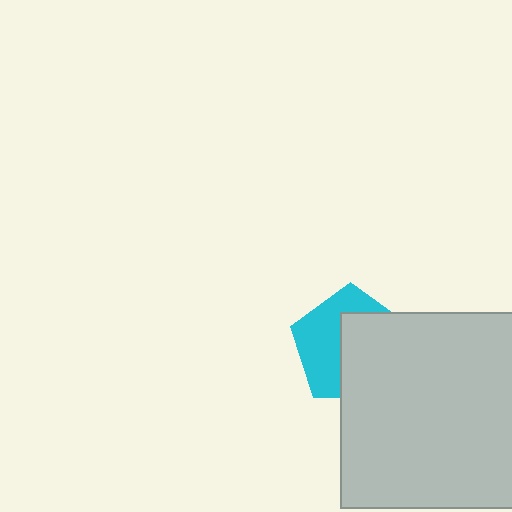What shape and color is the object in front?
The object in front is a light gray square.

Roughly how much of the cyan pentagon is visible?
About half of it is visible (roughly 46%).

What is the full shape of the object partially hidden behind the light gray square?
The partially hidden object is a cyan pentagon.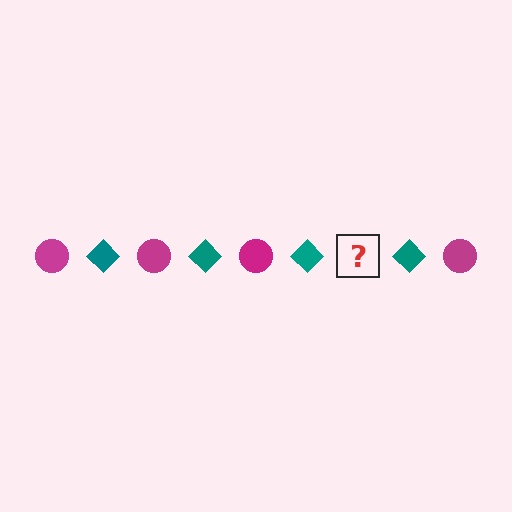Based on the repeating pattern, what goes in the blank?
The blank should be a magenta circle.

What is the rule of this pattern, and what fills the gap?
The rule is that the pattern alternates between magenta circle and teal diamond. The gap should be filled with a magenta circle.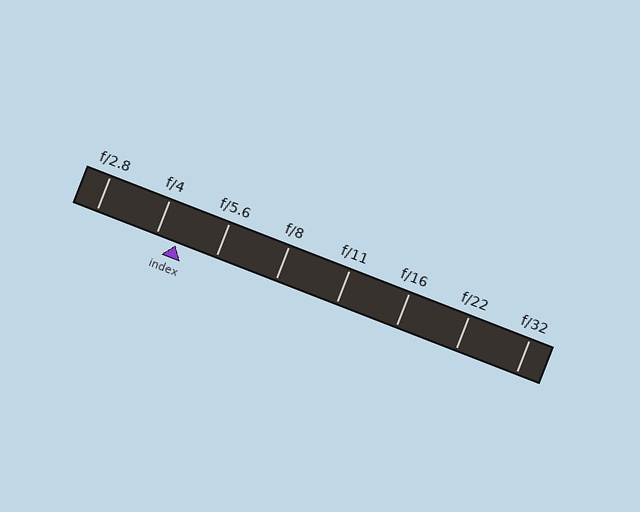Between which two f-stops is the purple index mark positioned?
The index mark is between f/4 and f/5.6.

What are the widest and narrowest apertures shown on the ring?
The widest aperture shown is f/2.8 and the narrowest is f/32.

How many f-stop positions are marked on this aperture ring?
There are 8 f-stop positions marked.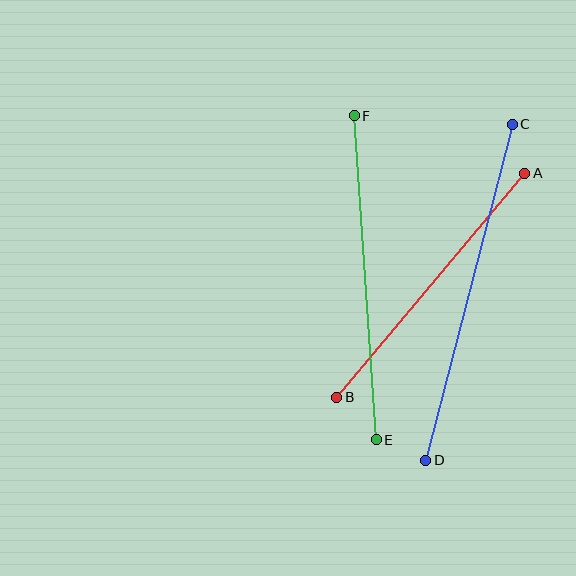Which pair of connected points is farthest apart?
Points C and D are farthest apart.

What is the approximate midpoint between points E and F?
The midpoint is at approximately (365, 278) pixels.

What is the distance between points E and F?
The distance is approximately 325 pixels.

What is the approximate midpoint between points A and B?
The midpoint is at approximately (431, 285) pixels.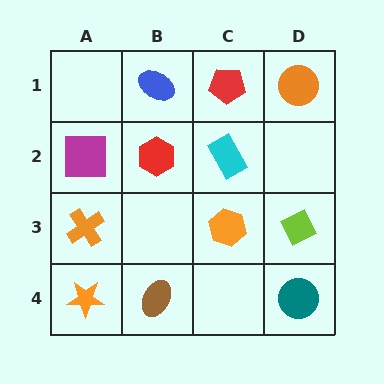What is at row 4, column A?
An orange star.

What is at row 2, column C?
A cyan rectangle.